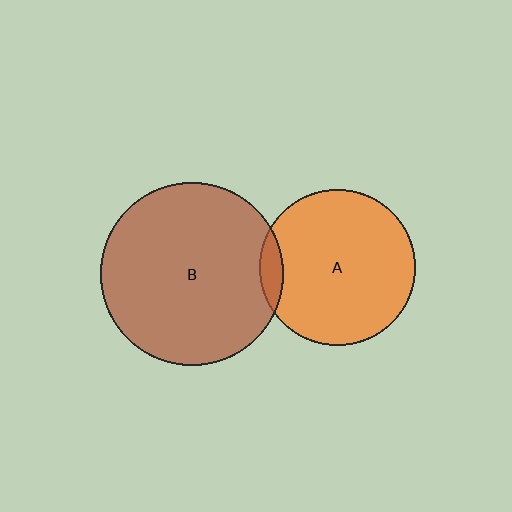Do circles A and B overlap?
Yes.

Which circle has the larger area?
Circle B (brown).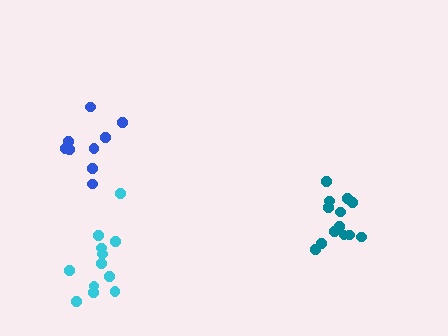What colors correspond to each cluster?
The clusters are colored: blue, cyan, teal.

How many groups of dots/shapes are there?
There are 3 groups.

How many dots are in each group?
Group 1: 9 dots, Group 2: 12 dots, Group 3: 13 dots (34 total).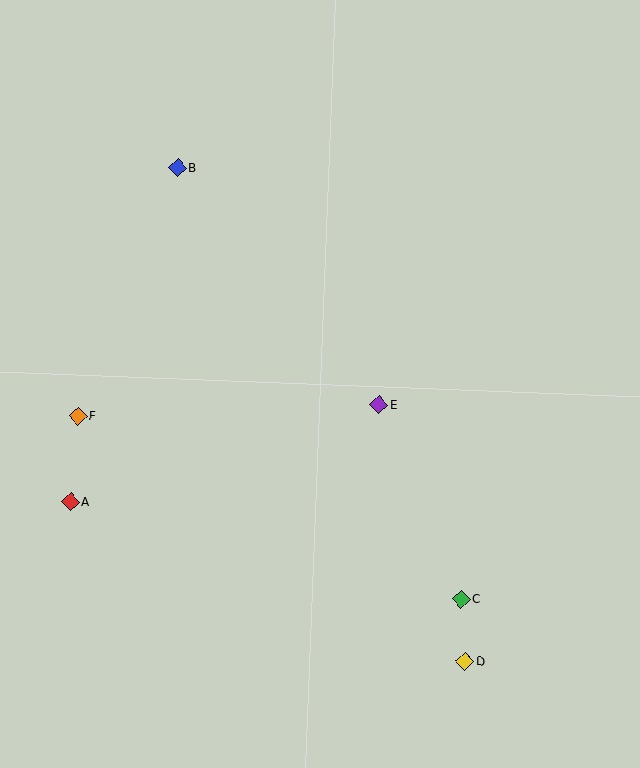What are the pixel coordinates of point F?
Point F is at (78, 416).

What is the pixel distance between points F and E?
The distance between F and E is 302 pixels.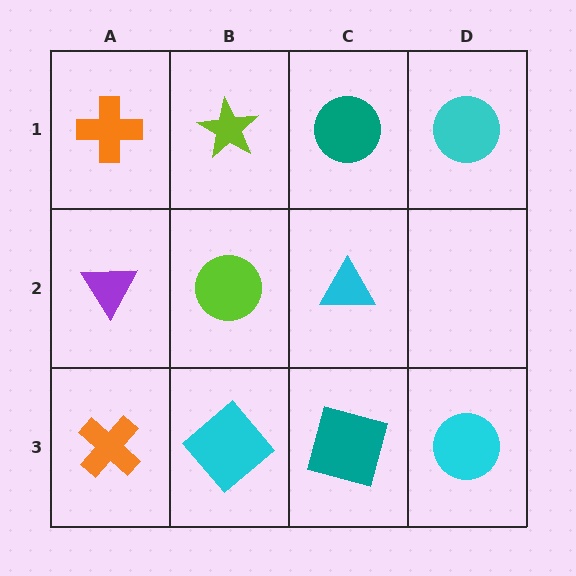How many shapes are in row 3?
4 shapes.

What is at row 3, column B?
A cyan diamond.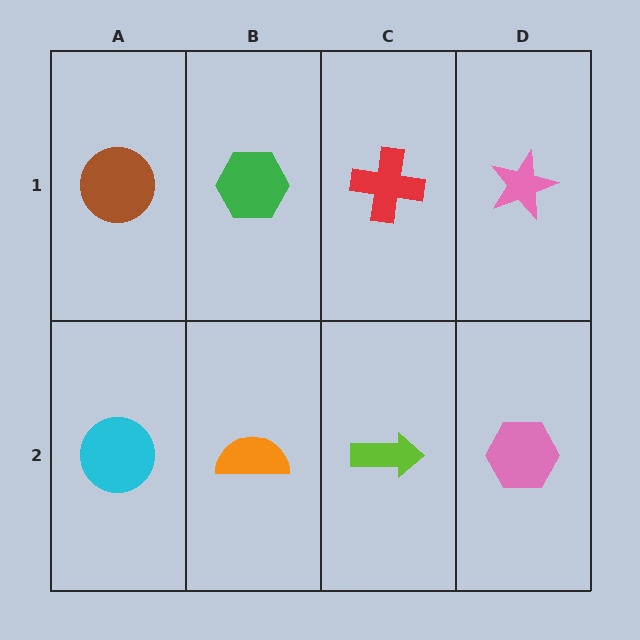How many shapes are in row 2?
4 shapes.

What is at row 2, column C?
A lime arrow.